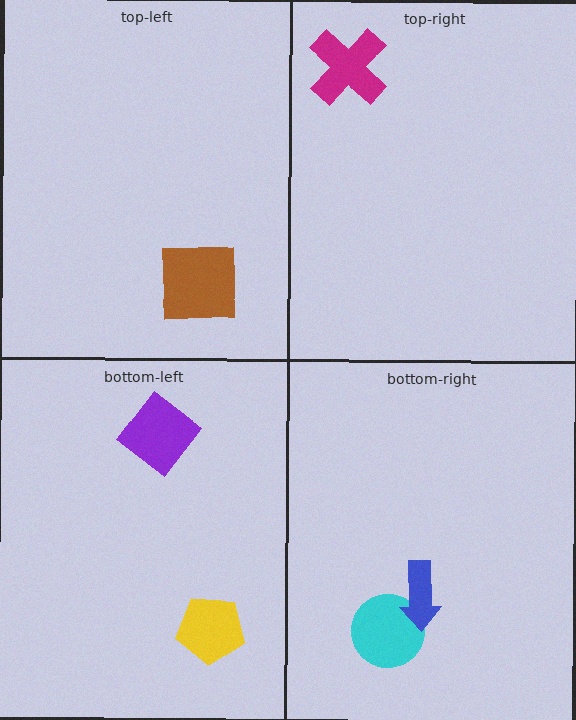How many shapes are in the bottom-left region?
2.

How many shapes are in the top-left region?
1.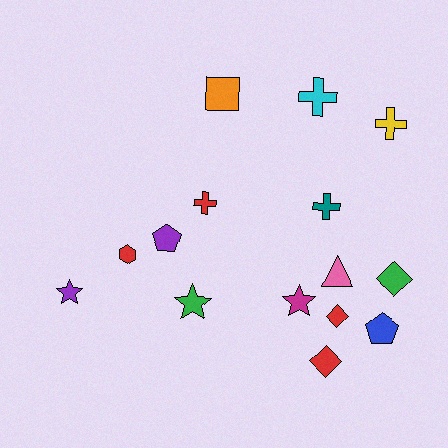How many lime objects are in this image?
There are no lime objects.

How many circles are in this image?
There are no circles.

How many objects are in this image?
There are 15 objects.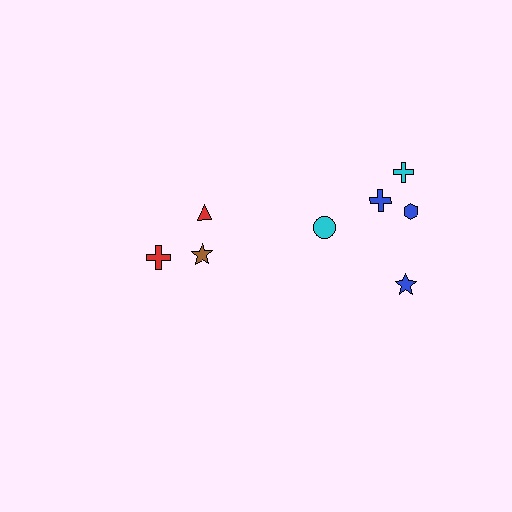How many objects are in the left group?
There are 3 objects.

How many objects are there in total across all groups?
There are 8 objects.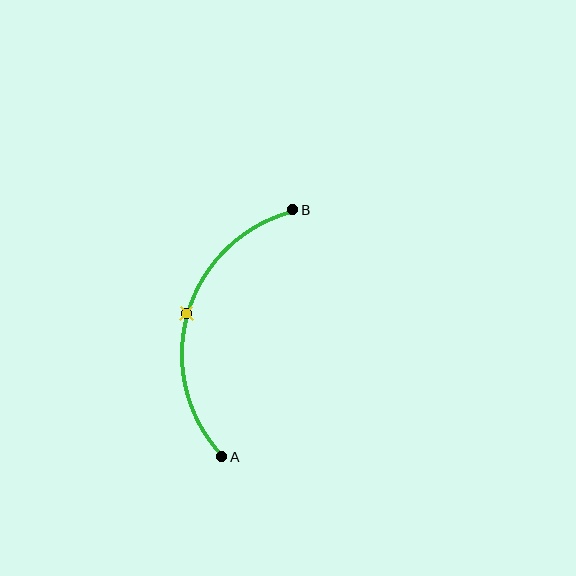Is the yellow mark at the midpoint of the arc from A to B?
Yes. The yellow mark lies on the arc at equal arc-length from both A and B — it is the arc midpoint.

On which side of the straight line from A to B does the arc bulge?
The arc bulges to the left of the straight line connecting A and B.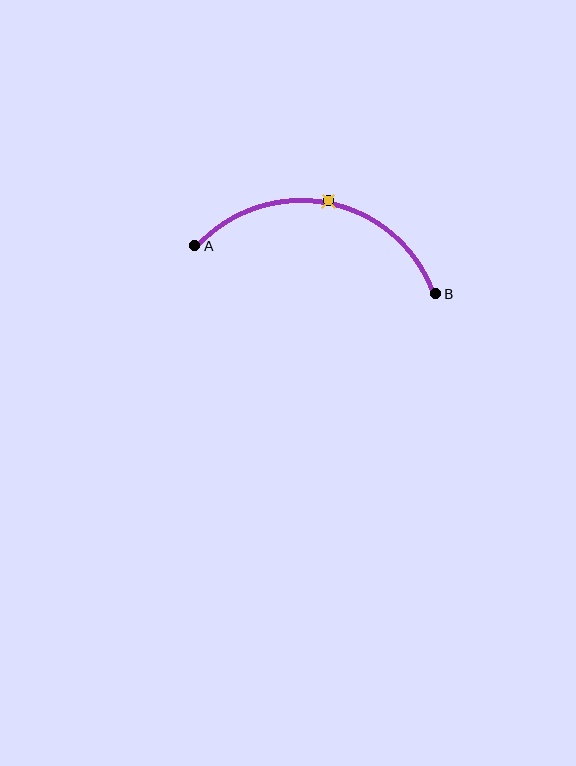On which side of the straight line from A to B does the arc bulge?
The arc bulges above the straight line connecting A and B.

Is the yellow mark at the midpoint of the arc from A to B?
Yes. The yellow mark lies on the arc at equal arc-length from both A and B — it is the arc midpoint.